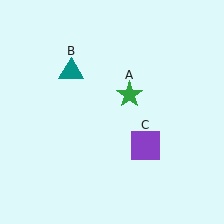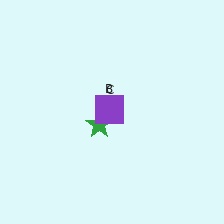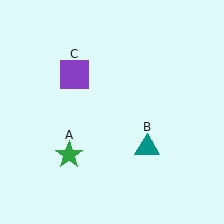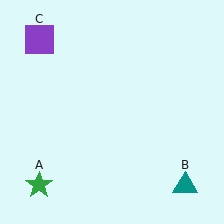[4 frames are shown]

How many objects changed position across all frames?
3 objects changed position: green star (object A), teal triangle (object B), purple square (object C).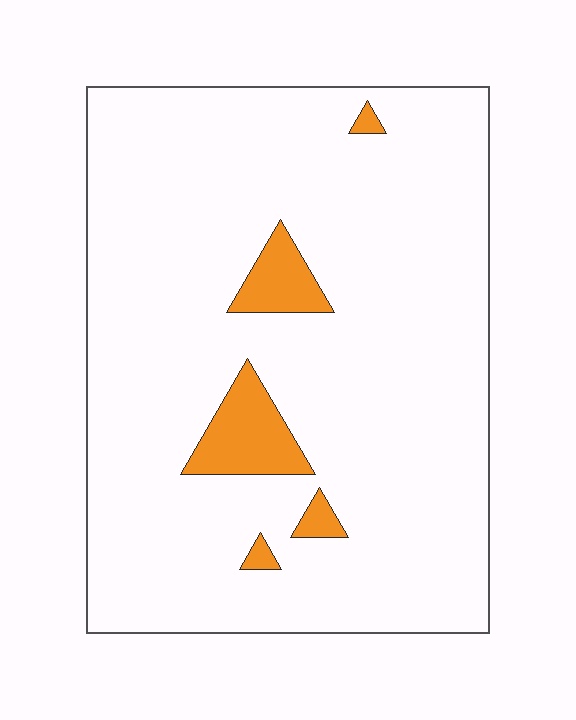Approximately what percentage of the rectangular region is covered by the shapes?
Approximately 5%.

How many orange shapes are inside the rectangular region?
5.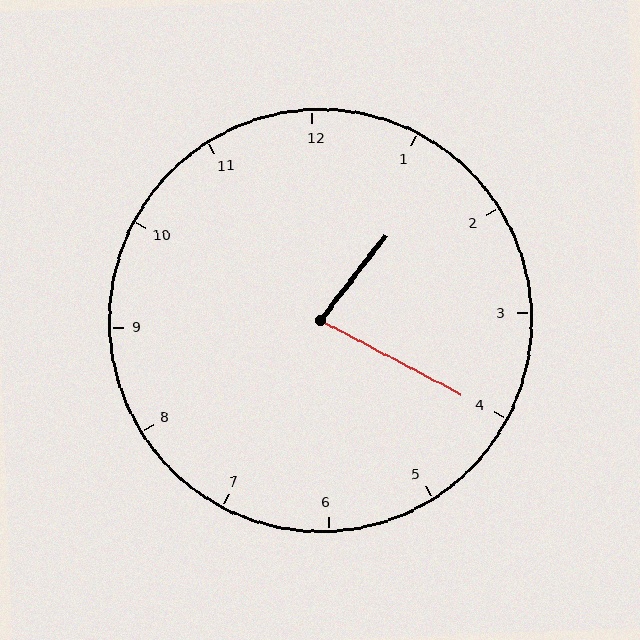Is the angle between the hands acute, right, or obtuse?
It is acute.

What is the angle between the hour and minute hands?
Approximately 80 degrees.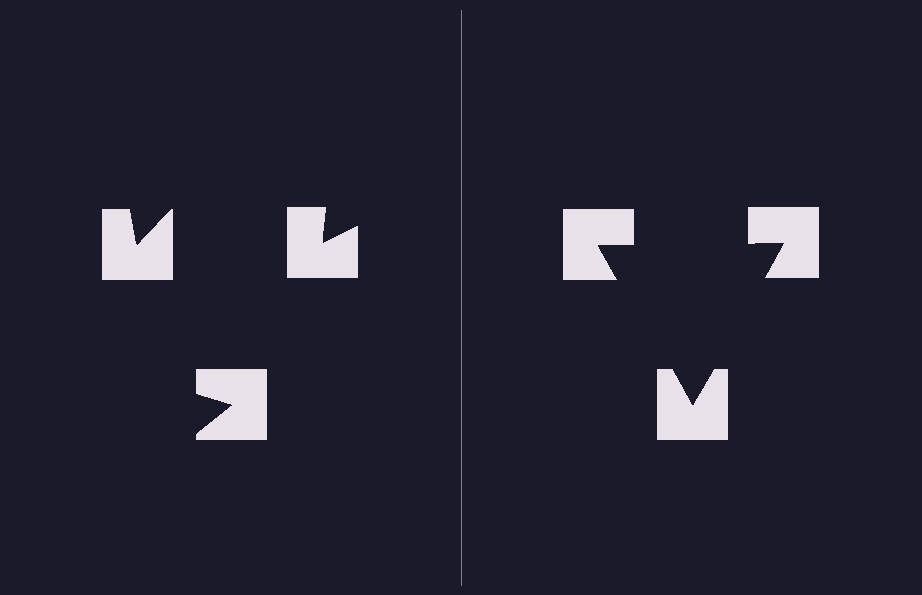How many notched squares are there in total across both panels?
6 — 3 on each side.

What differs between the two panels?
The notched squares are positioned identically on both sides; only the wedge orientations differ. On the right they align to a triangle; on the left they are misaligned.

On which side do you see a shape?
An illusory triangle appears on the right side. On the left side the wedge cuts are rotated, so no coherent shape forms.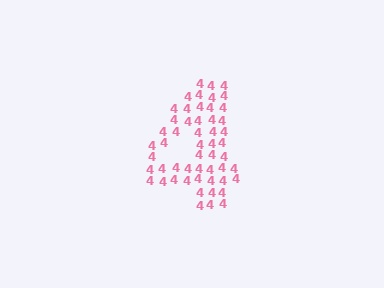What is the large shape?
The large shape is the digit 4.